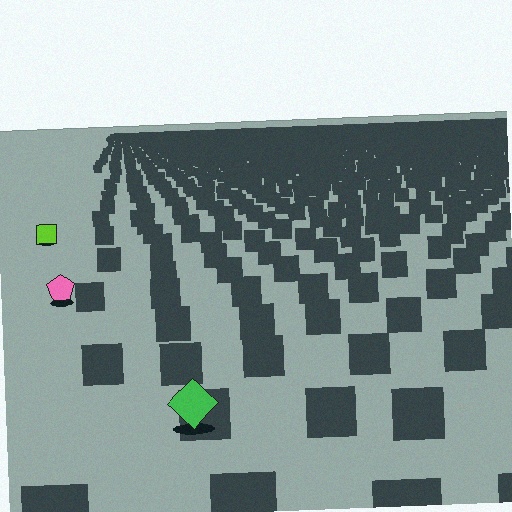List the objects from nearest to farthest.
From nearest to farthest: the green diamond, the pink pentagon, the lime square.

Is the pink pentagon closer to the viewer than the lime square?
Yes. The pink pentagon is closer — you can tell from the texture gradient: the ground texture is coarser near it.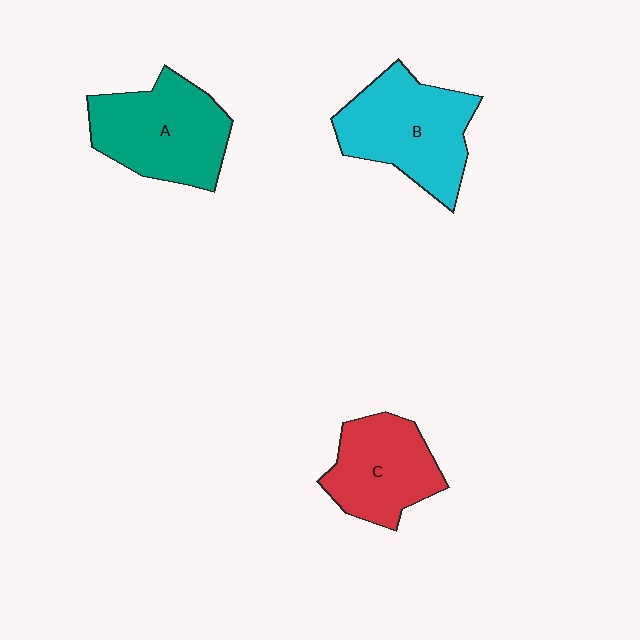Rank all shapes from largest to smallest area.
From largest to smallest: B (cyan), A (teal), C (red).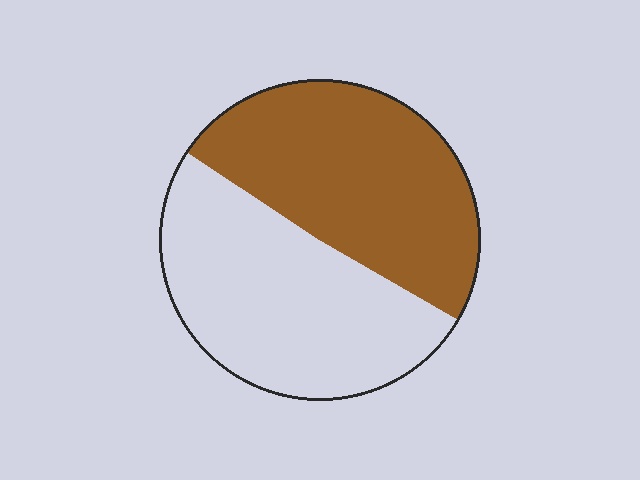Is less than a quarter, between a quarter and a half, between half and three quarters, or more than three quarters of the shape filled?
Between a quarter and a half.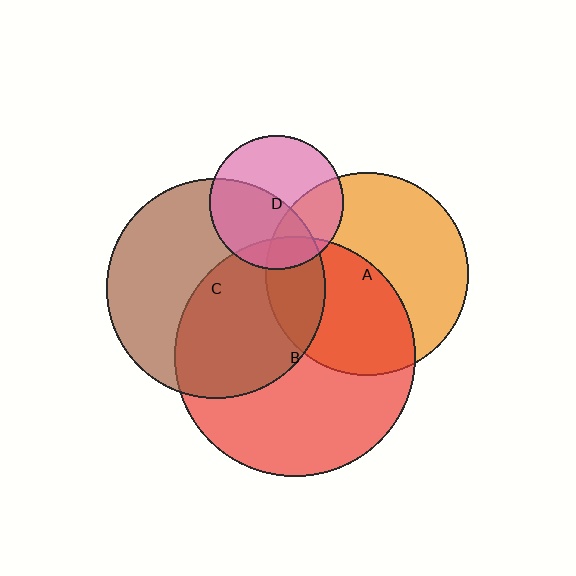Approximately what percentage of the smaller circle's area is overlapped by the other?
Approximately 50%.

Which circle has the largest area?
Circle B (red).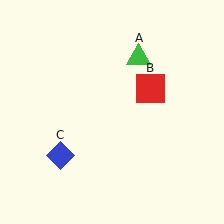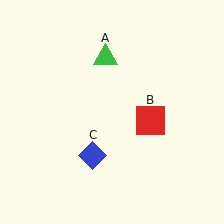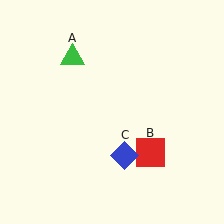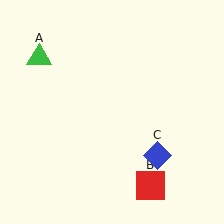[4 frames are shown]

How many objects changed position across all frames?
3 objects changed position: green triangle (object A), red square (object B), blue diamond (object C).